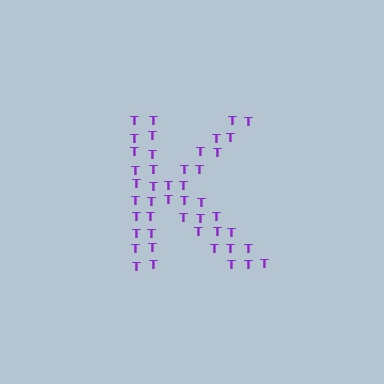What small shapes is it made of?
It is made of small letter T's.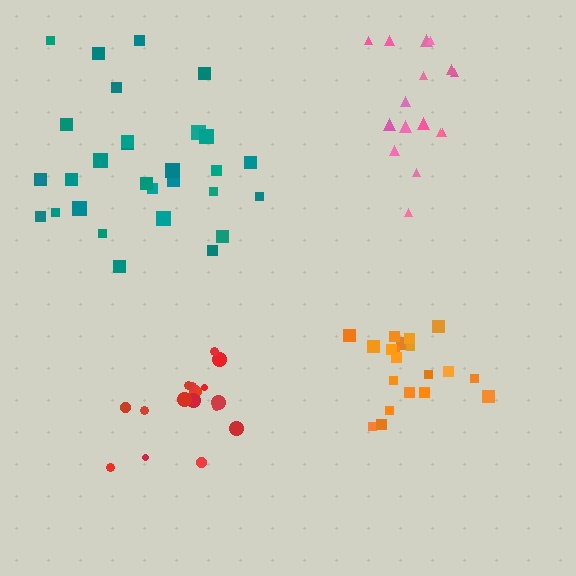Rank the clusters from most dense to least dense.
red, orange, teal, pink.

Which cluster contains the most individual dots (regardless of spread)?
Teal (30).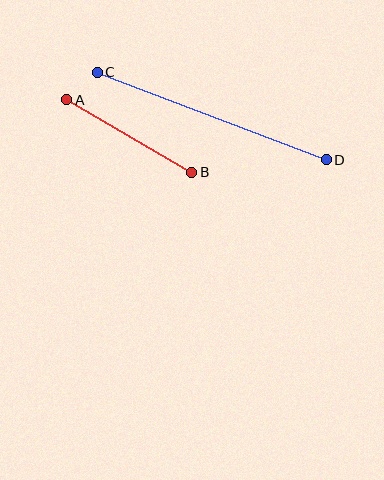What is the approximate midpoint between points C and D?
The midpoint is at approximately (212, 116) pixels.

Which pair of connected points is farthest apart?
Points C and D are farthest apart.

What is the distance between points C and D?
The distance is approximately 245 pixels.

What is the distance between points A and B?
The distance is approximately 144 pixels.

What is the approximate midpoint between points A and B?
The midpoint is at approximately (129, 136) pixels.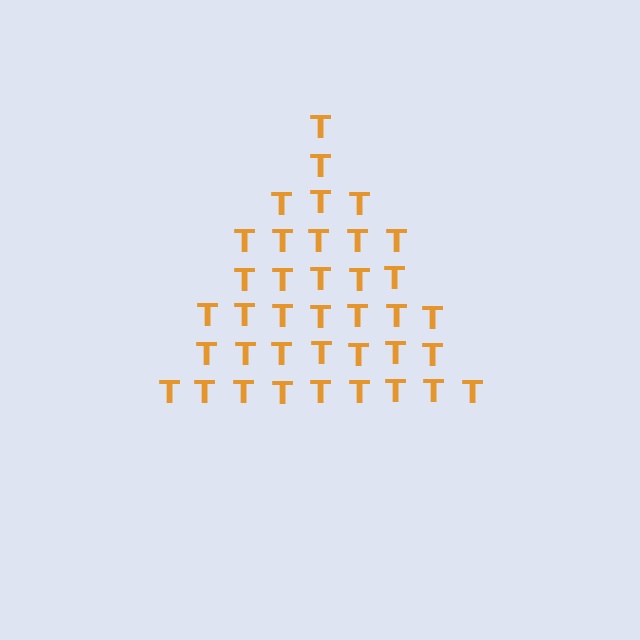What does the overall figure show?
The overall figure shows a triangle.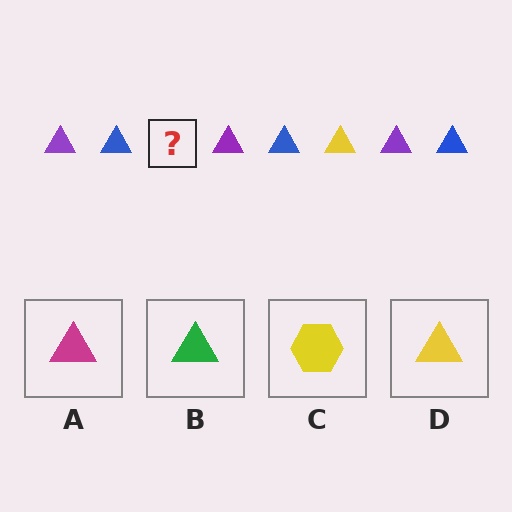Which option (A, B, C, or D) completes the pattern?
D.